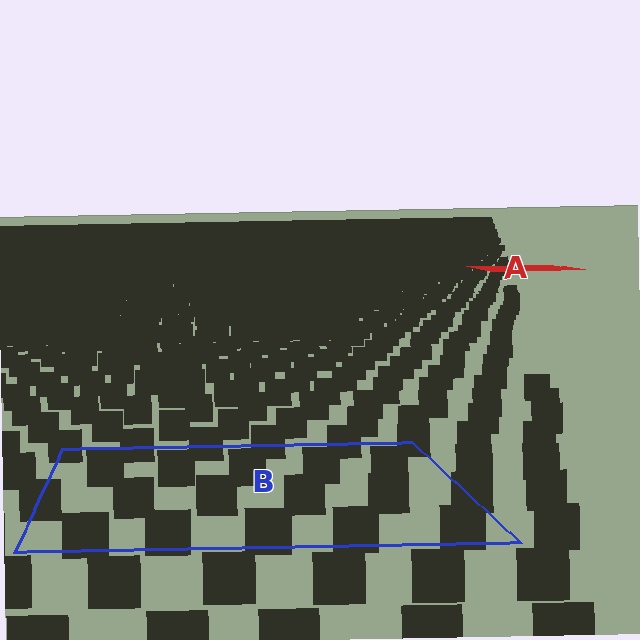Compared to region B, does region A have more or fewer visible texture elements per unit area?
Region A has more texture elements per unit area — they are packed more densely because it is farther away.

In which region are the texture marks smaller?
The texture marks are smaller in region A, because it is farther away.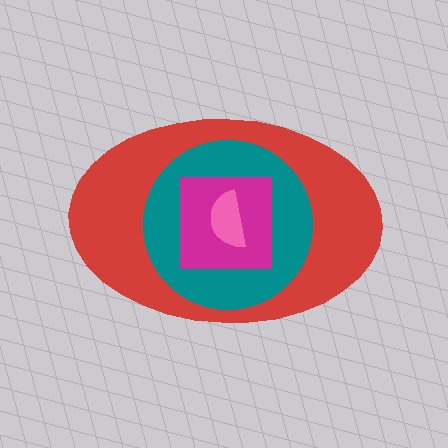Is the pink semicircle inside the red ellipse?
Yes.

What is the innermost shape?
The pink semicircle.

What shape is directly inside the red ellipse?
The teal circle.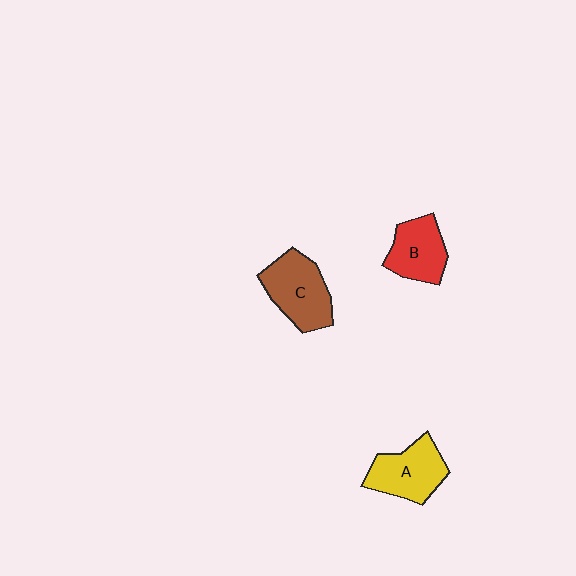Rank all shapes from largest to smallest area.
From largest to smallest: C (brown), A (yellow), B (red).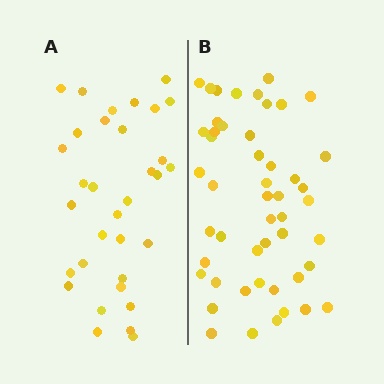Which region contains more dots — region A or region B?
Region B (the right region) has more dots.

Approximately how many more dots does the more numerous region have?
Region B has approximately 15 more dots than region A.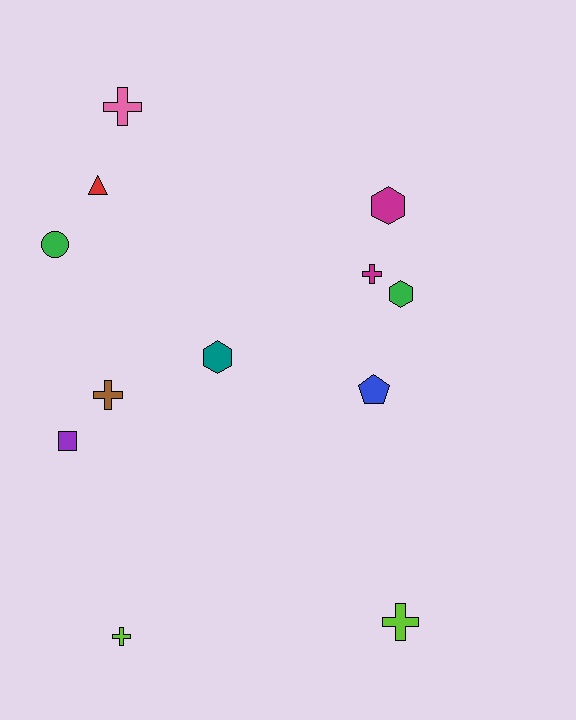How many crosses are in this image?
There are 5 crosses.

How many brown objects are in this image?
There is 1 brown object.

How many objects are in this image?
There are 12 objects.